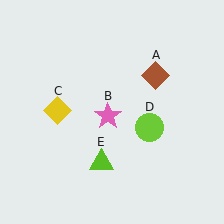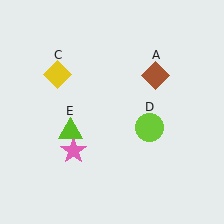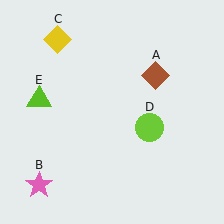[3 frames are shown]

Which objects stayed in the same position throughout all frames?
Brown diamond (object A) and lime circle (object D) remained stationary.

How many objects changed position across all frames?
3 objects changed position: pink star (object B), yellow diamond (object C), lime triangle (object E).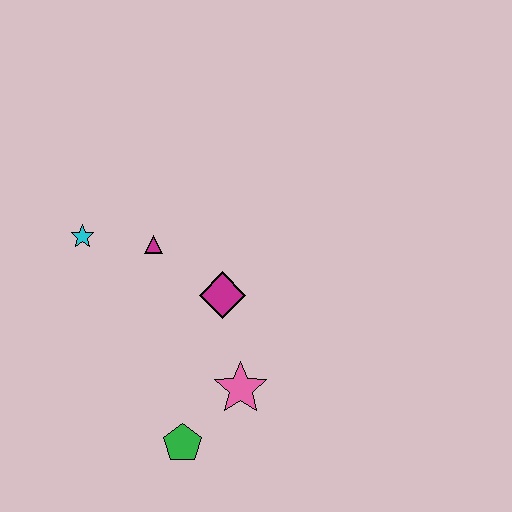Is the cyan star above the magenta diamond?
Yes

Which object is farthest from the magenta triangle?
The green pentagon is farthest from the magenta triangle.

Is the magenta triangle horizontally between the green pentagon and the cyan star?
Yes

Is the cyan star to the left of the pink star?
Yes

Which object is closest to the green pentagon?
The pink star is closest to the green pentagon.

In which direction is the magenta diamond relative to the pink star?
The magenta diamond is above the pink star.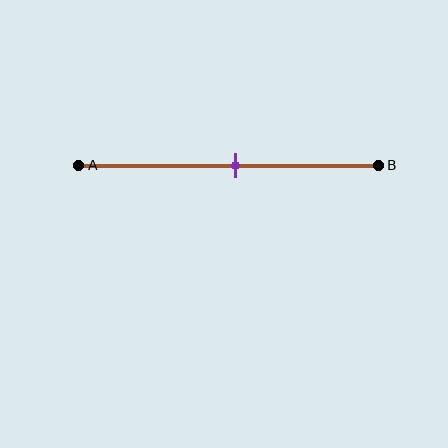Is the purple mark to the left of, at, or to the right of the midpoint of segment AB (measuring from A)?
The purple mark is approximately at the midpoint of segment AB.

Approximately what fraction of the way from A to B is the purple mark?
The purple mark is approximately 50% of the way from A to B.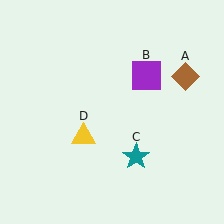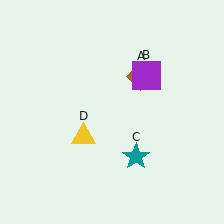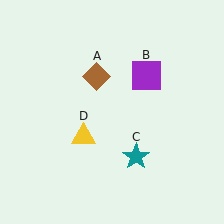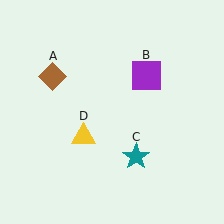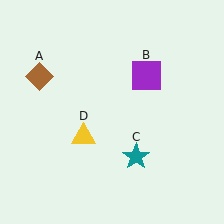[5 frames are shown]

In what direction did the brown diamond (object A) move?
The brown diamond (object A) moved left.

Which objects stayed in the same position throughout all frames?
Purple square (object B) and teal star (object C) and yellow triangle (object D) remained stationary.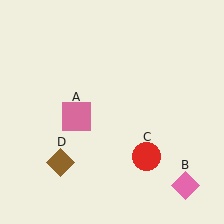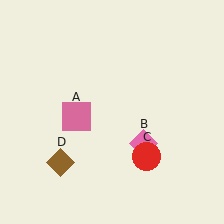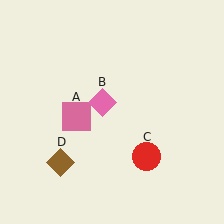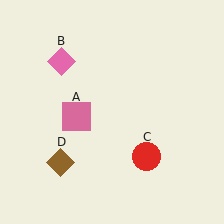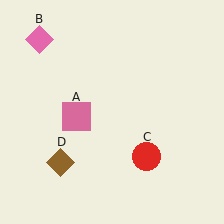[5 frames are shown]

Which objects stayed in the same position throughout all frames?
Pink square (object A) and red circle (object C) and brown diamond (object D) remained stationary.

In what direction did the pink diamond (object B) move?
The pink diamond (object B) moved up and to the left.